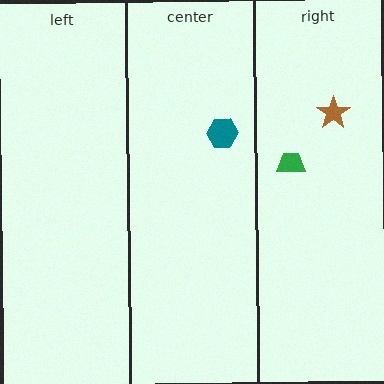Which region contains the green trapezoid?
The right region.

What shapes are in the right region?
The brown star, the green trapezoid.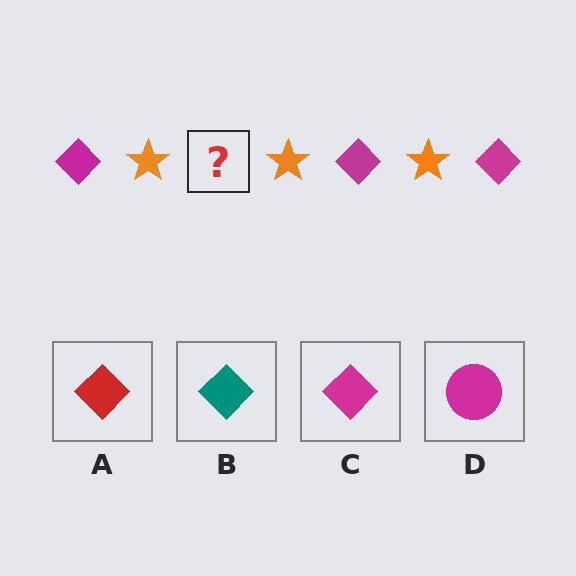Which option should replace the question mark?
Option C.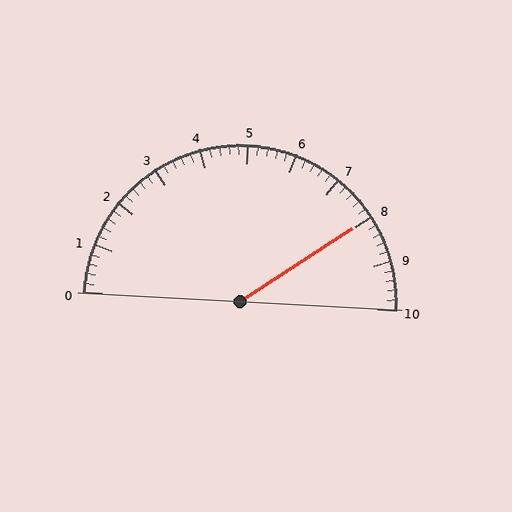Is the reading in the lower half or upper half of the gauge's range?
The reading is in the upper half of the range (0 to 10).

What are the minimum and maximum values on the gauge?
The gauge ranges from 0 to 10.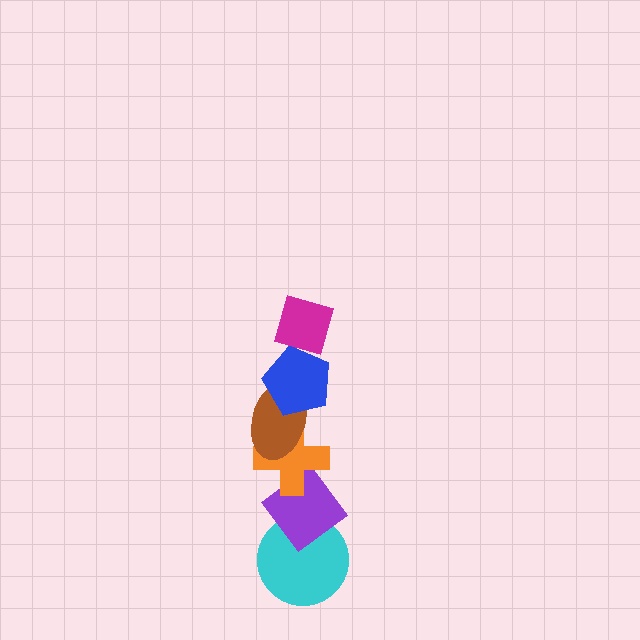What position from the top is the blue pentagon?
The blue pentagon is 2nd from the top.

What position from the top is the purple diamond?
The purple diamond is 5th from the top.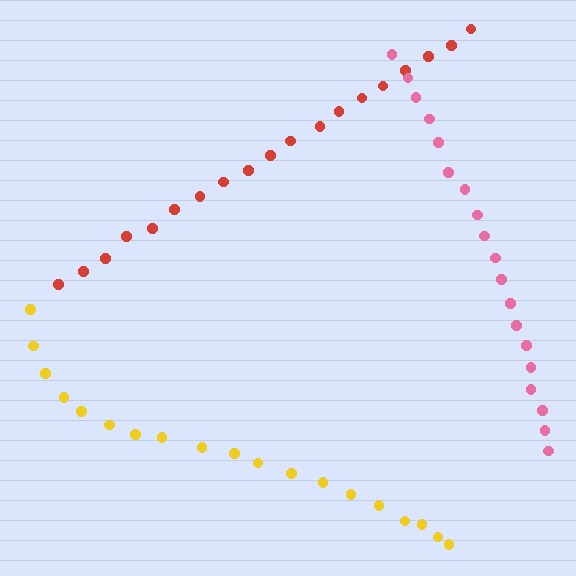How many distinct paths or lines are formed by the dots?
There are 3 distinct paths.